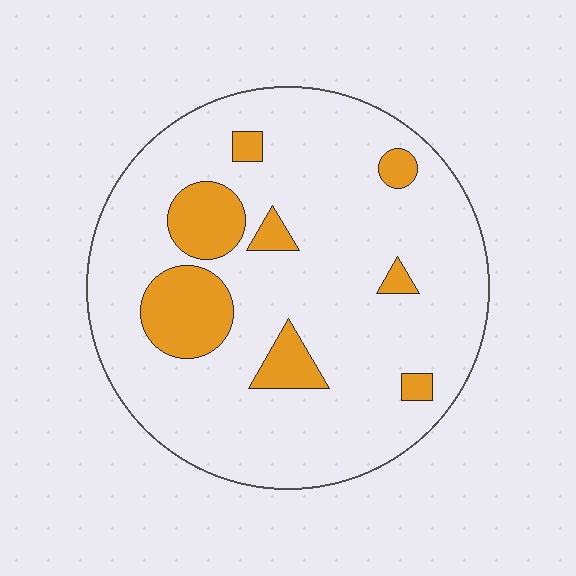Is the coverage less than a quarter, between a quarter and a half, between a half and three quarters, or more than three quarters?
Less than a quarter.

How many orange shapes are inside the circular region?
8.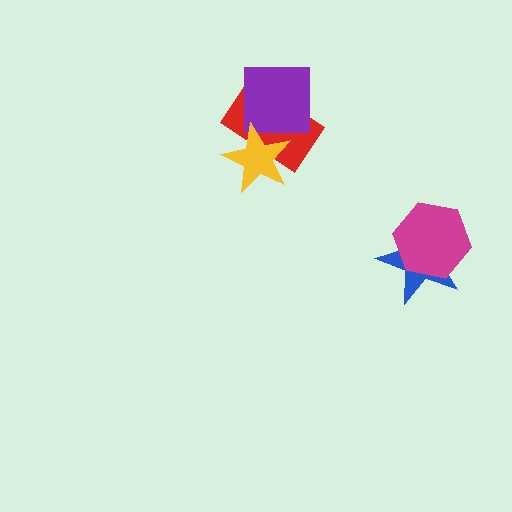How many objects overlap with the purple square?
2 objects overlap with the purple square.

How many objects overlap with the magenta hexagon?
1 object overlaps with the magenta hexagon.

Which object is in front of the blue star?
The magenta hexagon is in front of the blue star.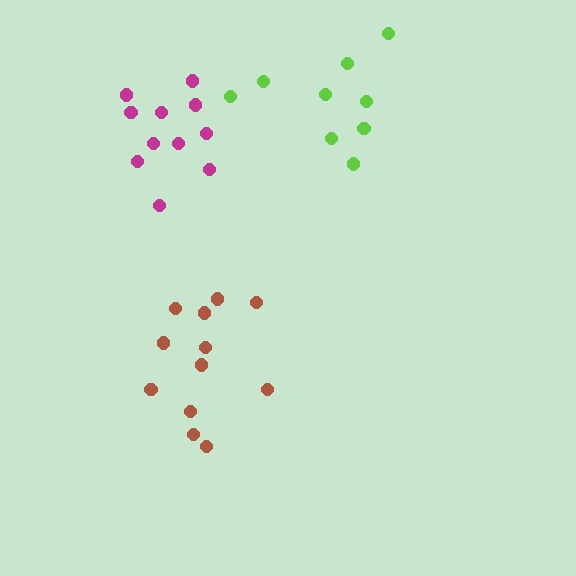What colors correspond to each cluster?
The clusters are colored: brown, magenta, lime.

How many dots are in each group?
Group 1: 13 dots, Group 2: 11 dots, Group 3: 9 dots (33 total).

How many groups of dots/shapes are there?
There are 3 groups.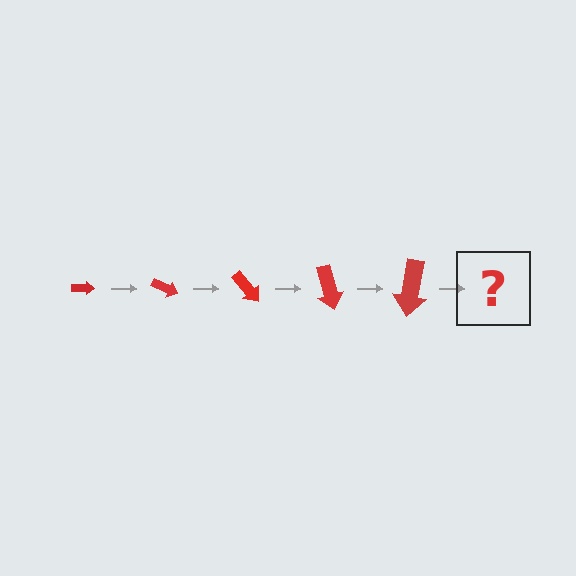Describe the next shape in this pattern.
It should be an arrow, larger than the previous one and rotated 125 degrees from the start.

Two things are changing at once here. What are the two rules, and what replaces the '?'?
The two rules are that the arrow grows larger each step and it rotates 25 degrees each step. The '?' should be an arrow, larger than the previous one and rotated 125 degrees from the start.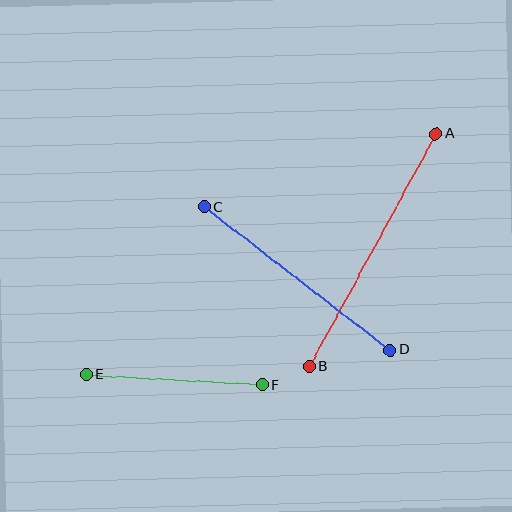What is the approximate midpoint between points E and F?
The midpoint is at approximately (174, 379) pixels.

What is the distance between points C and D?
The distance is approximately 235 pixels.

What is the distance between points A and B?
The distance is approximately 265 pixels.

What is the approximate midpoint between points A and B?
The midpoint is at approximately (372, 250) pixels.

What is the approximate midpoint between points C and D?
The midpoint is at approximately (297, 278) pixels.